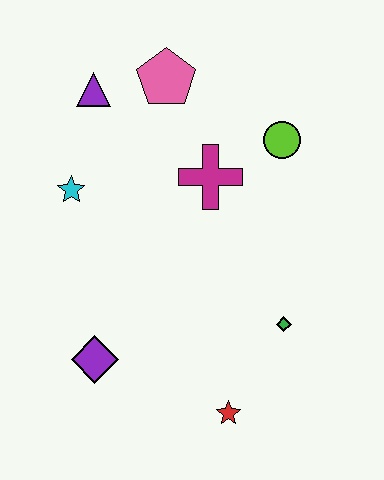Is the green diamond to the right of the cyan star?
Yes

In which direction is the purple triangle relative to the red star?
The purple triangle is above the red star.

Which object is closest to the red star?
The green diamond is closest to the red star.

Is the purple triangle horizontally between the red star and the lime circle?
No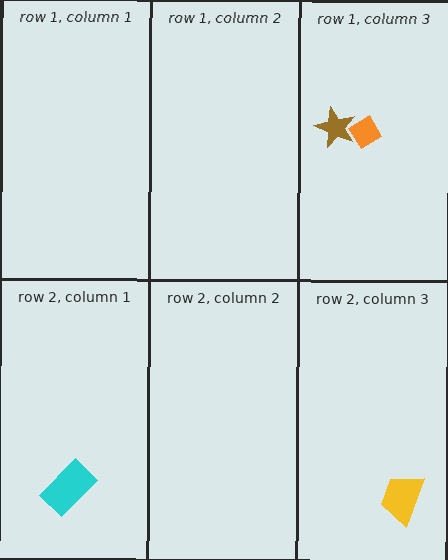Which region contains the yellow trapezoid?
The row 2, column 3 region.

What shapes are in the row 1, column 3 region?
The orange diamond, the brown star.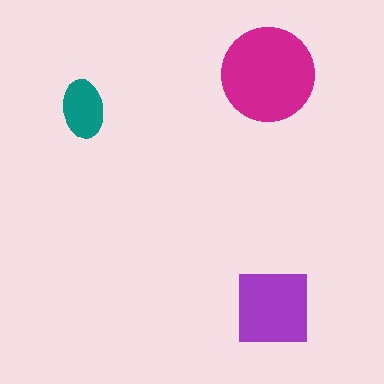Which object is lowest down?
The purple square is bottommost.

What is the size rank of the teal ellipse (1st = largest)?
3rd.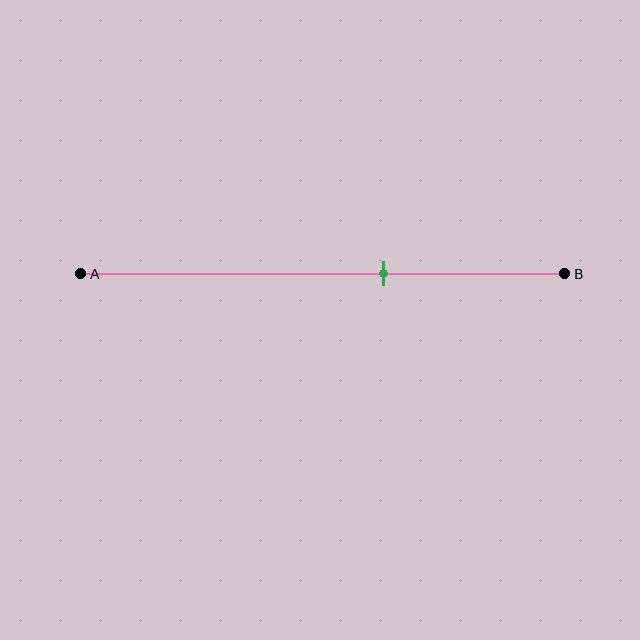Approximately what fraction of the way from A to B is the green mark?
The green mark is approximately 65% of the way from A to B.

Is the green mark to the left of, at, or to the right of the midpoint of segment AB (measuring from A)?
The green mark is to the right of the midpoint of segment AB.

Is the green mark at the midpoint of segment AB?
No, the mark is at about 65% from A, not at the 50% midpoint.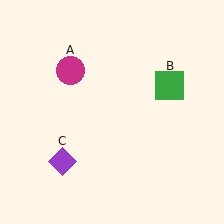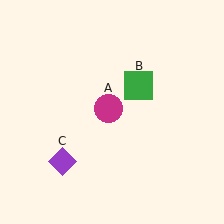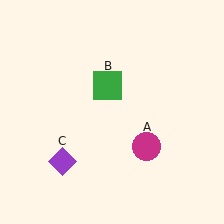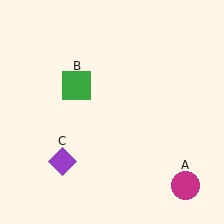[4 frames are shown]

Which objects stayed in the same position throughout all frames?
Purple diamond (object C) remained stationary.